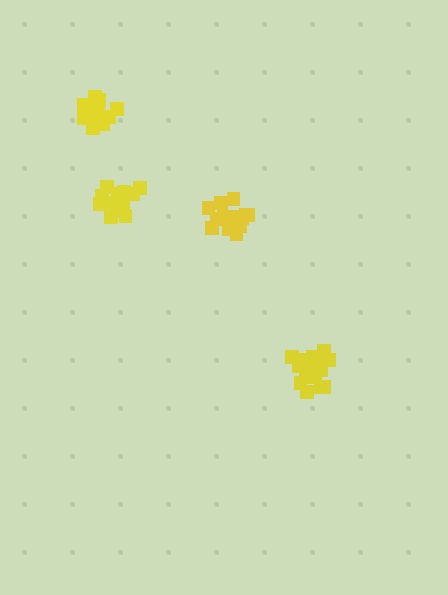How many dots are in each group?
Group 1: 14 dots, Group 2: 18 dots, Group 3: 15 dots, Group 4: 14 dots (61 total).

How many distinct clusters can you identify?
There are 4 distinct clusters.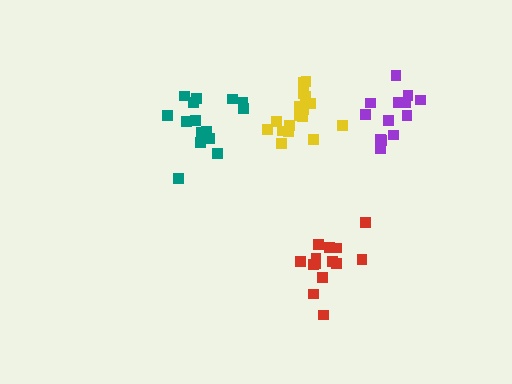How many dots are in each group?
Group 1: 15 dots, Group 2: 14 dots, Group 3: 14 dots, Group 4: 17 dots (60 total).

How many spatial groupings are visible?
There are 4 spatial groupings.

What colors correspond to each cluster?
The clusters are colored: teal, red, purple, yellow.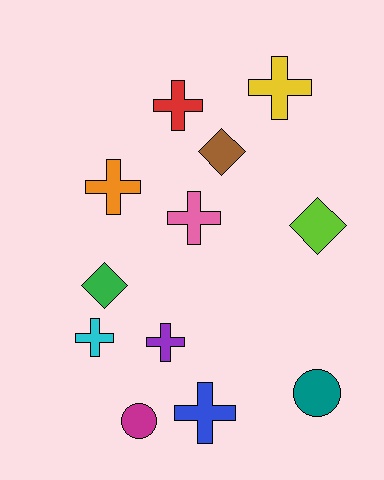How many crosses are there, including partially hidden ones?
There are 7 crosses.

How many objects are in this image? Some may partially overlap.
There are 12 objects.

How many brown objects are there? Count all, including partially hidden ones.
There is 1 brown object.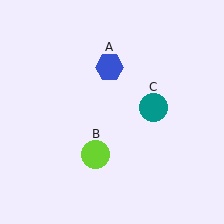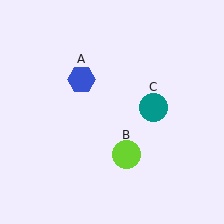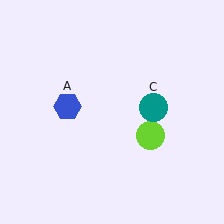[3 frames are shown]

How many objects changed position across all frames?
2 objects changed position: blue hexagon (object A), lime circle (object B).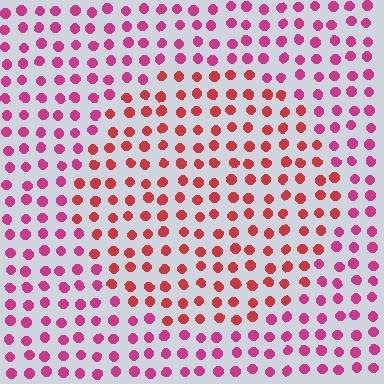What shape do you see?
I see a circle.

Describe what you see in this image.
The image is filled with small magenta elements in a uniform arrangement. A circle-shaped region is visible where the elements are tinted to a slightly different hue, forming a subtle color boundary.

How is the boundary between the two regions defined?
The boundary is defined purely by a slight shift in hue (about 31 degrees). Spacing, size, and orientation are identical on both sides.